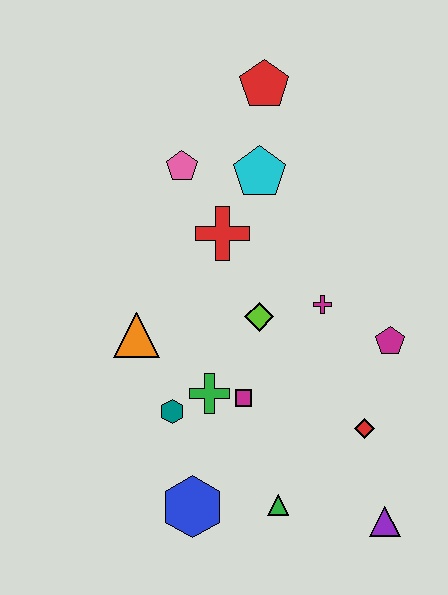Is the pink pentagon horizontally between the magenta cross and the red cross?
No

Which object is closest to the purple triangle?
The red diamond is closest to the purple triangle.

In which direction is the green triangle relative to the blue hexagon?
The green triangle is to the right of the blue hexagon.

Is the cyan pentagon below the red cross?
No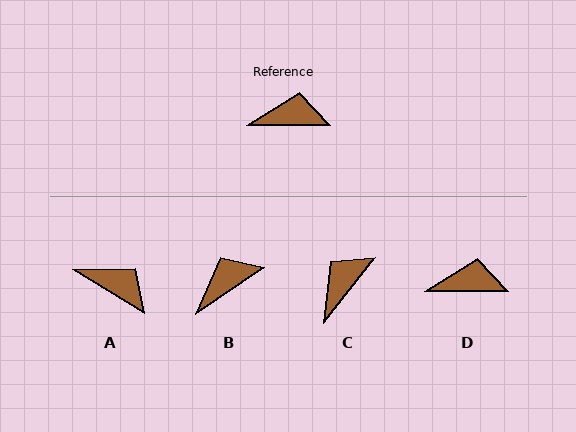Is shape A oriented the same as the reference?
No, it is off by about 32 degrees.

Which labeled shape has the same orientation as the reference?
D.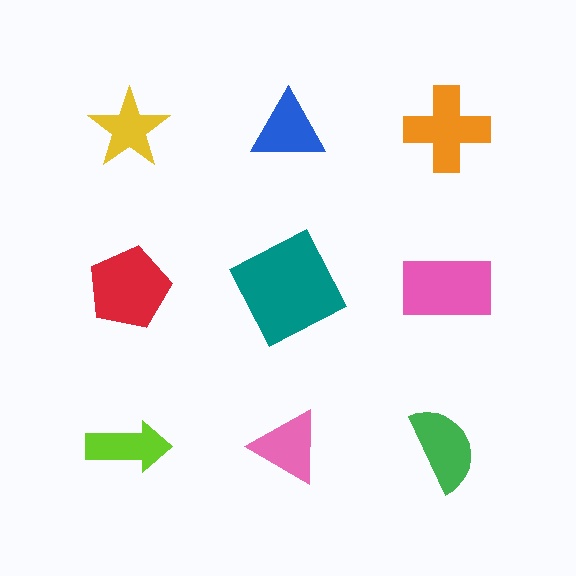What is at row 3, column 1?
A lime arrow.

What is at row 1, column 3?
An orange cross.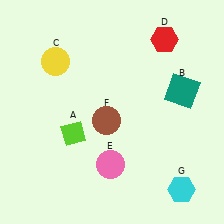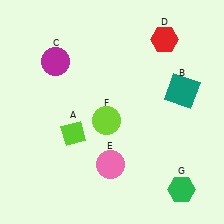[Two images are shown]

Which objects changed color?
C changed from yellow to magenta. F changed from brown to lime. G changed from cyan to green.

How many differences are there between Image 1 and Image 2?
There are 3 differences between the two images.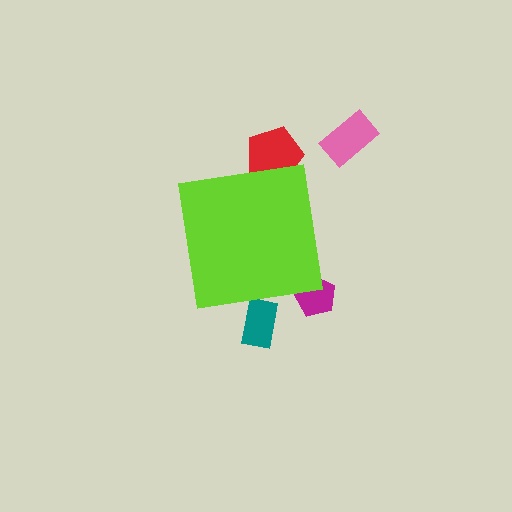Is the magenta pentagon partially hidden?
Yes, the magenta pentagon is partially hidden behind the lime square.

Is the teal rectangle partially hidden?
Yes, the teal rectangle is partially hidden behind the lime square.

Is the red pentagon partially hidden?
Yes, the red pentagon is partially hidden behind the lime square.